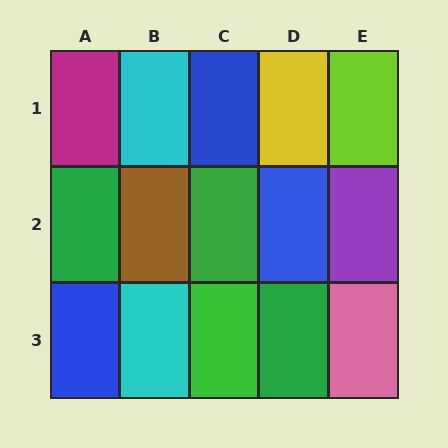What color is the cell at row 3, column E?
Pink.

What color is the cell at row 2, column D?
Blue.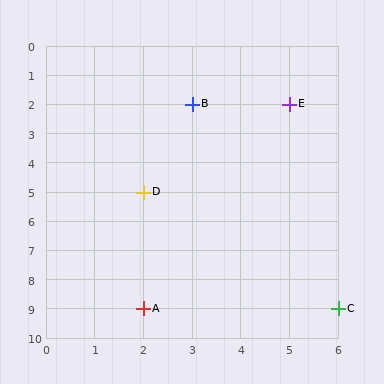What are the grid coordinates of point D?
Point D is at grid coordinates (2, 5).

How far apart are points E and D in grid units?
Points E and D are 3 columns and 3 rows apart (about 4.2 grid units diagonally).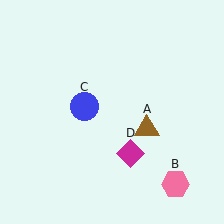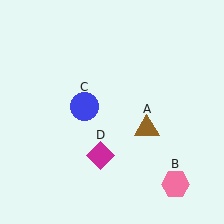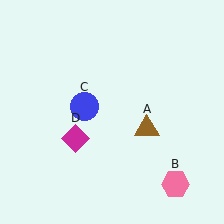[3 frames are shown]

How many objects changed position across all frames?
1 object changed position: magenta diamond (object D).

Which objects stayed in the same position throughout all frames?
Brown triangle (object A) and pink hexagon (object B) and blue circle (object C) remained stationary.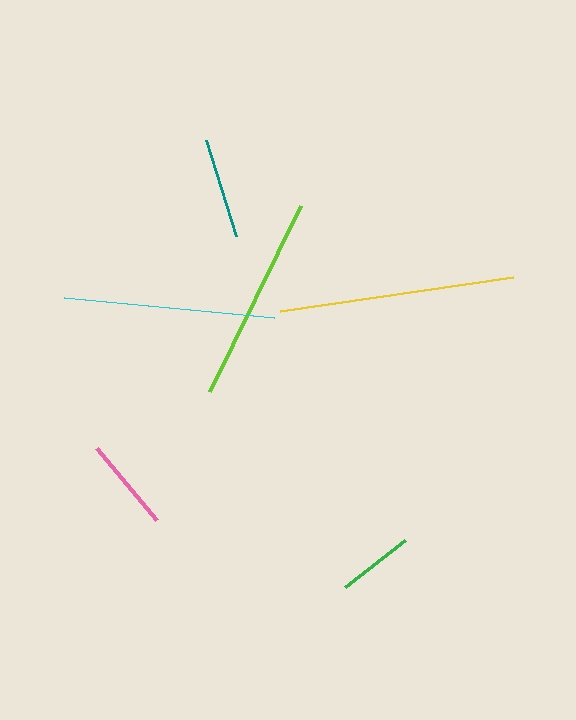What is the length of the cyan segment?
The cyan segment is approximately 211 pixels long.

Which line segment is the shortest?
The green line is the shortest at approximately 75 pixels.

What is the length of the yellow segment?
The yellow segment is approximately 236 pixels long.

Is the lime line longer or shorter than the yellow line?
The yellow line is longer than the lime line.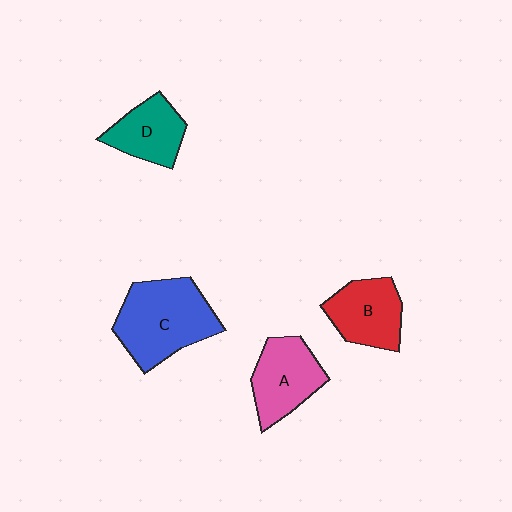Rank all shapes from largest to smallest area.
From largest to smallest: C (blue), A (pink), B (red), D (teal).